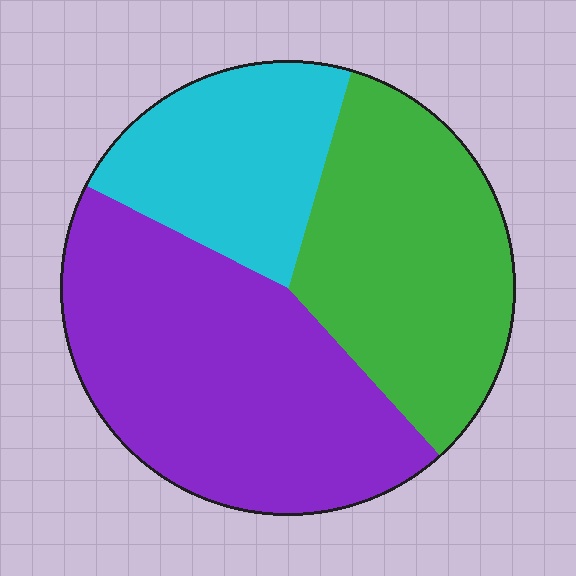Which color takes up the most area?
Purple, at roughly 45%.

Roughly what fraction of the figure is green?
Green covers about 35% of the figure.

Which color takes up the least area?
Cyan, at roughly 20%.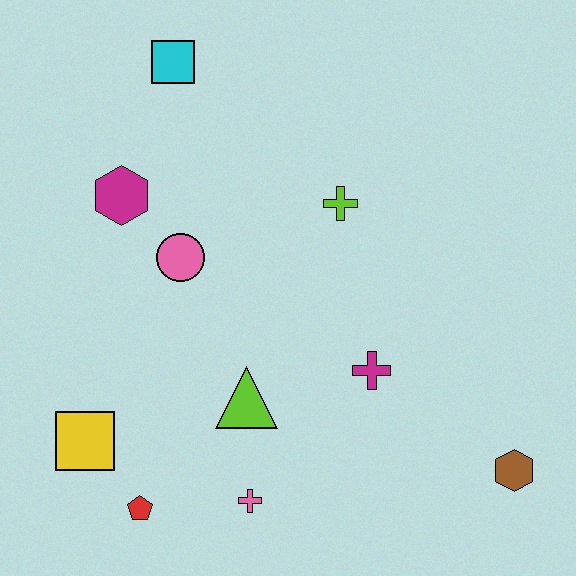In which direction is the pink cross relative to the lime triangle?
The pink cross is below the lime triangle.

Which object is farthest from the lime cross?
The red pentagon is farthest from the lime cross.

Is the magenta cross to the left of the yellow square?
No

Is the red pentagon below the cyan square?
Yes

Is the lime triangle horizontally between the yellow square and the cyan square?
No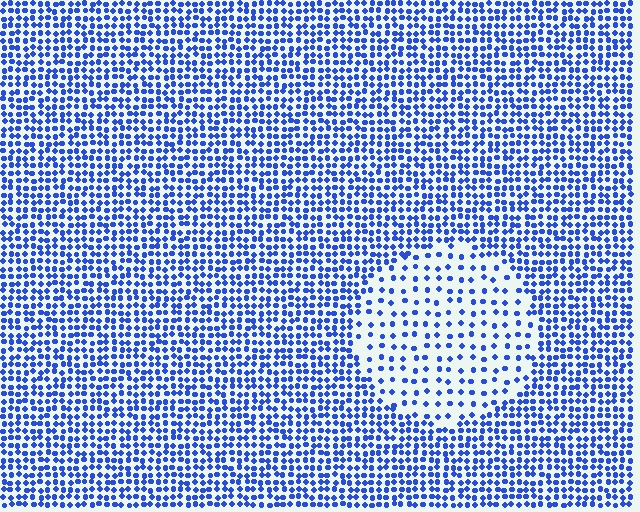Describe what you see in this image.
The image contains small blue elements arranged at two different densities. A circle-shaped region is visible where the elements are less densely packed than the surrounding area.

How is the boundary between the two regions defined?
The boundary is defined by a change in element density (approximately 2.4x ratio). All elements are the same color, size, and shape.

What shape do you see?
I see a circle.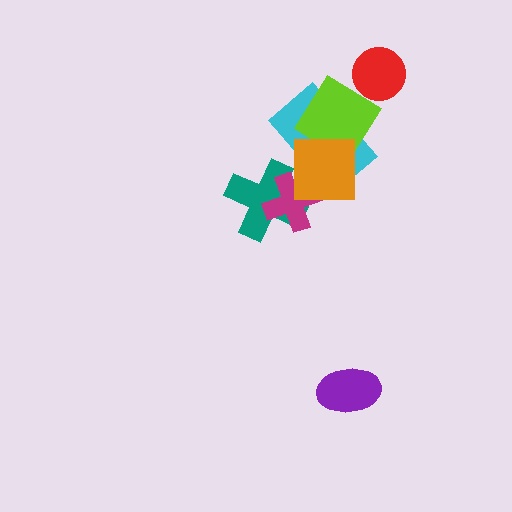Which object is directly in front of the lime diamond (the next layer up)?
The orange square is directly in front of the lime diamond.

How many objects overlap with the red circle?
1 object overlaps with the red circle.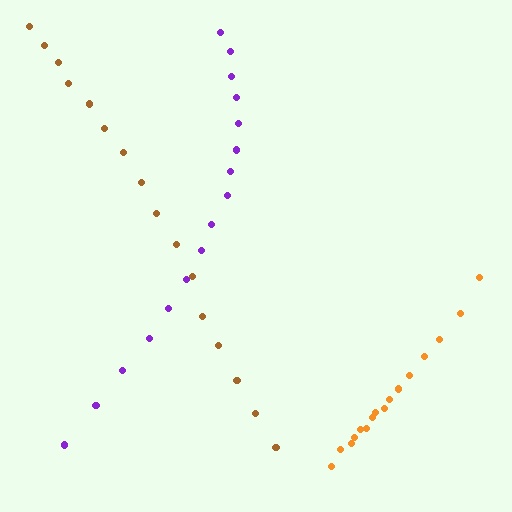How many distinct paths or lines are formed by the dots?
There are 3 distinct paths.